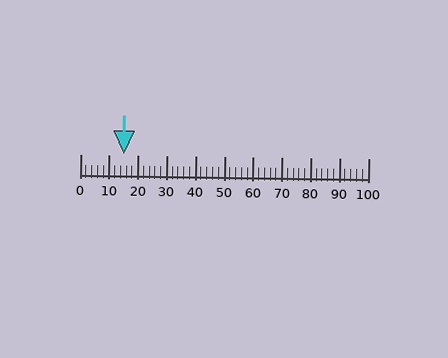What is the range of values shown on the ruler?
The ruler shows values from 0 to 100.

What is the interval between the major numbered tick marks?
The major tick marks are spaced 10 units apart.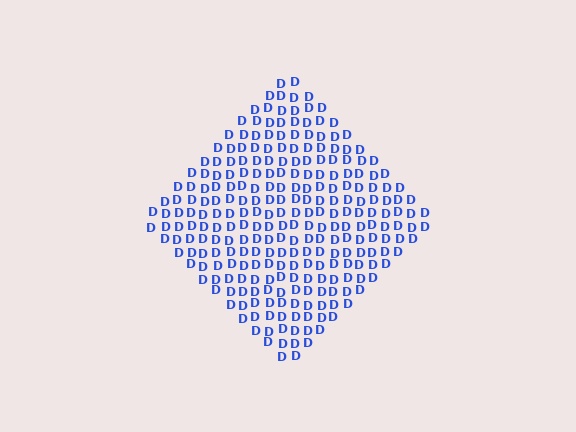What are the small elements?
The small elements are letter D's.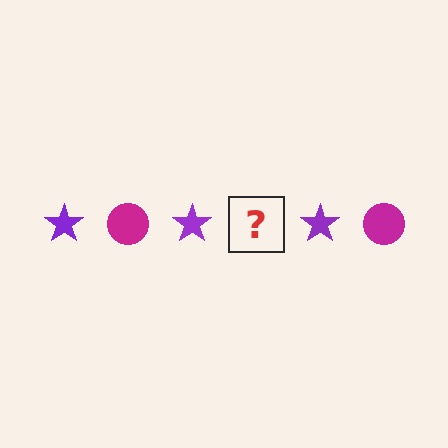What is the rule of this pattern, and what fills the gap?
The rule is that the pattern alternates between purple star and magenta circle. The gap should be filled with a magenta circle.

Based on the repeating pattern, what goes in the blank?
The blank should be a magenta circle.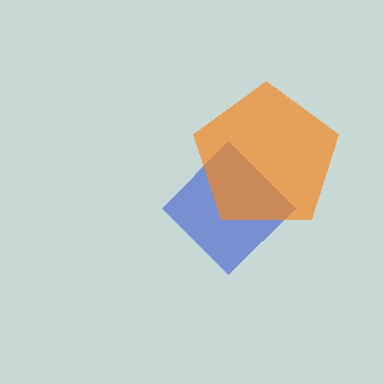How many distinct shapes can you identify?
There are 2 distinct shapes: a blue diamond, an orange pentagon.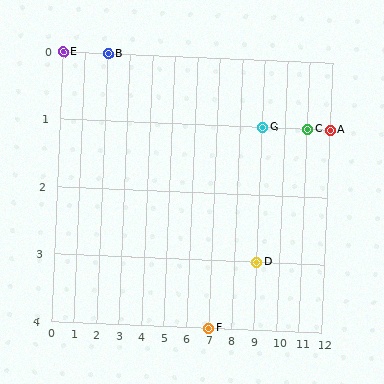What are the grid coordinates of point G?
Point G is at grid coordinates (9, 1).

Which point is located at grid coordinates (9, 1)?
Point G is at (9, 1).